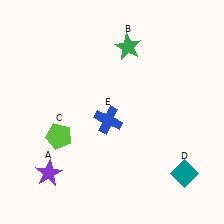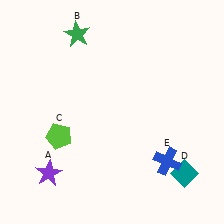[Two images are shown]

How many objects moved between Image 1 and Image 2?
2 objects moved between the two images.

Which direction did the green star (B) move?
The green star (B) moved left.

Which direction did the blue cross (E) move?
The blue cross (E) moved right.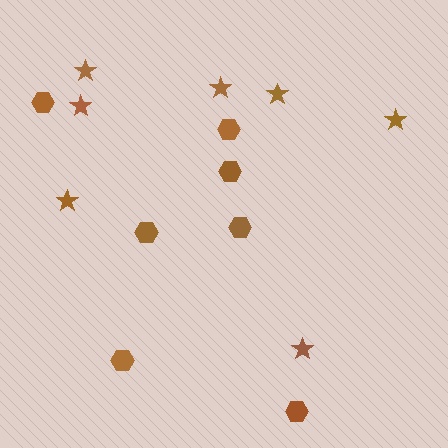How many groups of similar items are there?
There are 2 groups: one group of hexagons (7) and one group of stars (7).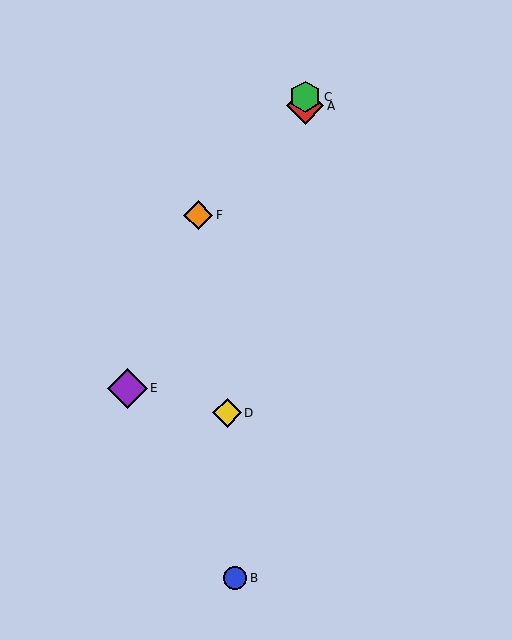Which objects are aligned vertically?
Objects A, C are aligned vertically.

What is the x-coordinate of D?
Object D is at x≈227.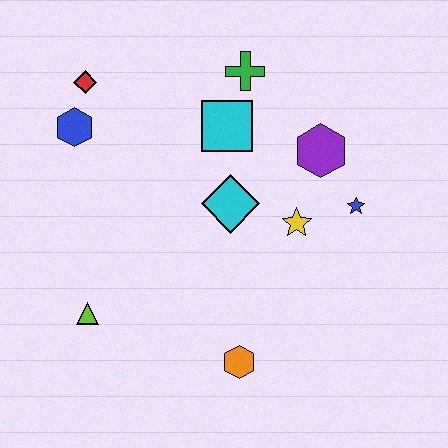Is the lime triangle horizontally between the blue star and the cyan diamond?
No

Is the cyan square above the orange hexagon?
Yes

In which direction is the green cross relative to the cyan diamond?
The green cross is above the cyan diamond.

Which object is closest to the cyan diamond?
The yellow star is closest to the cyan diamond.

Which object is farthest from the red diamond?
The orange hexagon is farthest from the red diamond.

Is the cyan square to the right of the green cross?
No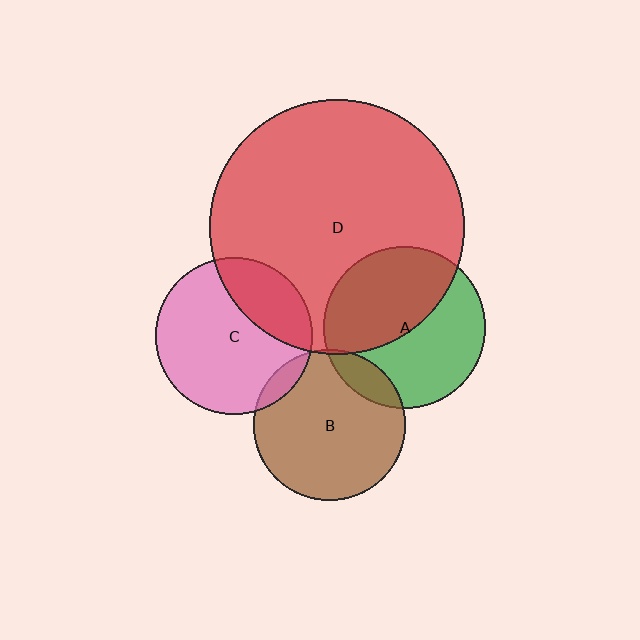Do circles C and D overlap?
Yes.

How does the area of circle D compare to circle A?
Approximately 2.5 times.